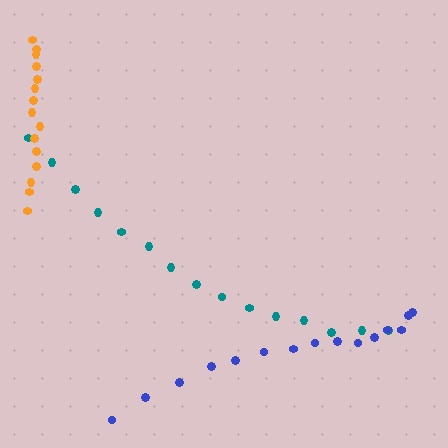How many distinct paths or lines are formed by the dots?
There are 3 distinct paths.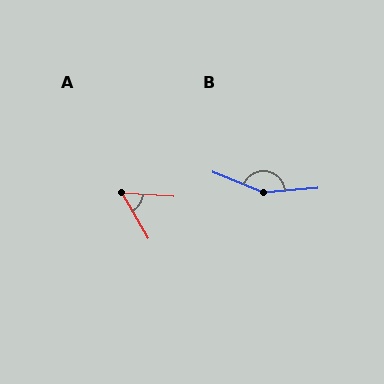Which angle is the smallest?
A, at approximately 56 degrees.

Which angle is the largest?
B, at approximately 152 degrees.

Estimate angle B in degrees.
Approximately 152 degrees.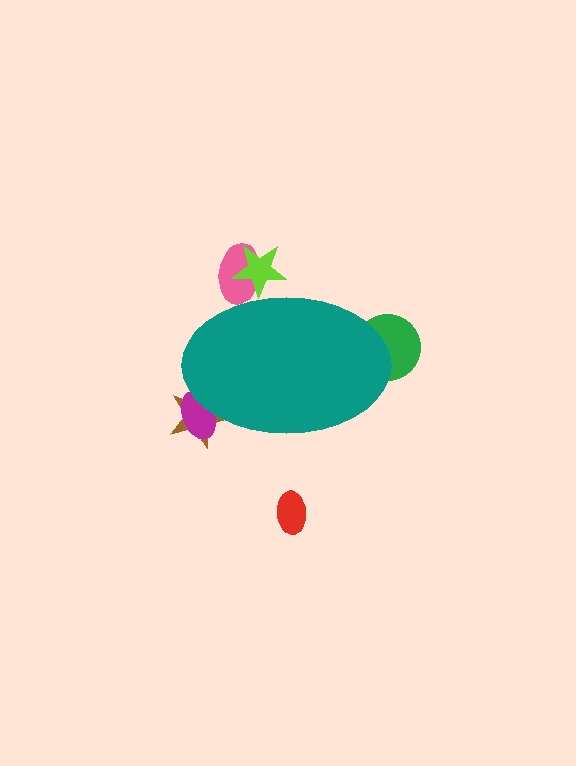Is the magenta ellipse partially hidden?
Yes, the magenta ellipse is partially hidden behind the teal ellipse.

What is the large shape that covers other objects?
A teal ellipse.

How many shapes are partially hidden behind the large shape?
5 shapes are partially hidden.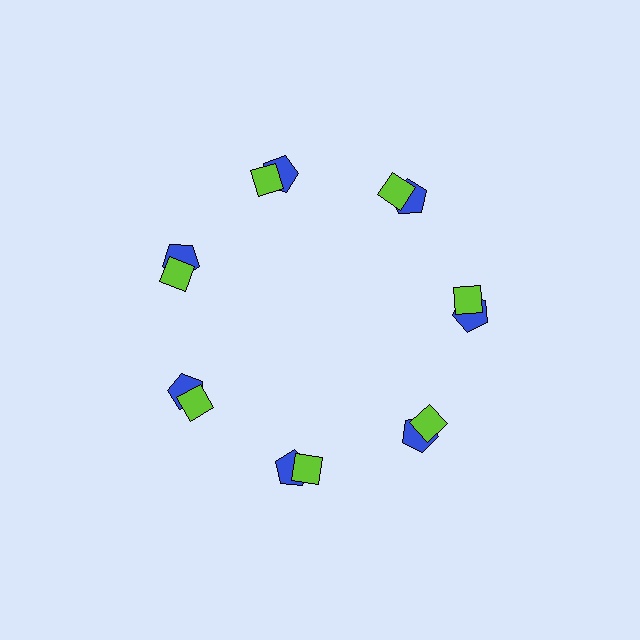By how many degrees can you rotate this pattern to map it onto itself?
The pattern maps onto itself every 51 degrees of rotation.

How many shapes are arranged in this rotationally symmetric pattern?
There are 14 shapes, arranged in 7 groups of 2.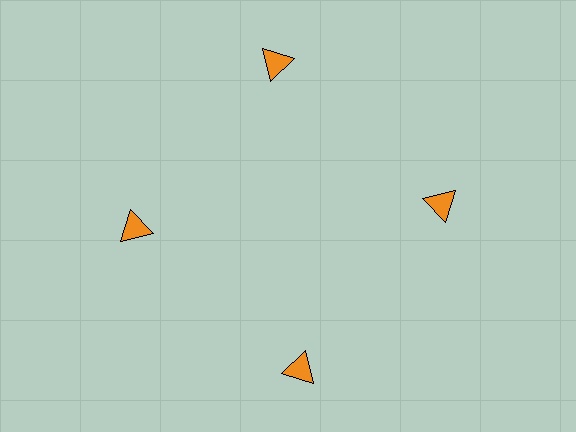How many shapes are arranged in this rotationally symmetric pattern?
There are 4 shapes, arranged in 4 groups of 1.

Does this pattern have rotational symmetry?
Yes, this pattern has 4-fold rotational symmetry. It looks the same after rotating 90 degrees around the center.